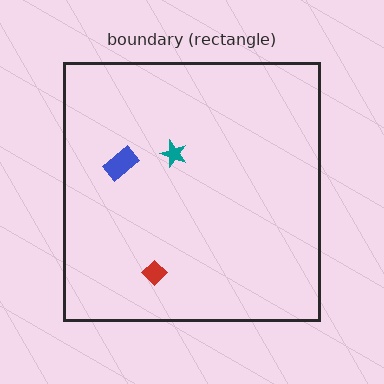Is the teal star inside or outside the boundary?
Inside.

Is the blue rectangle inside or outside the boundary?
Inside.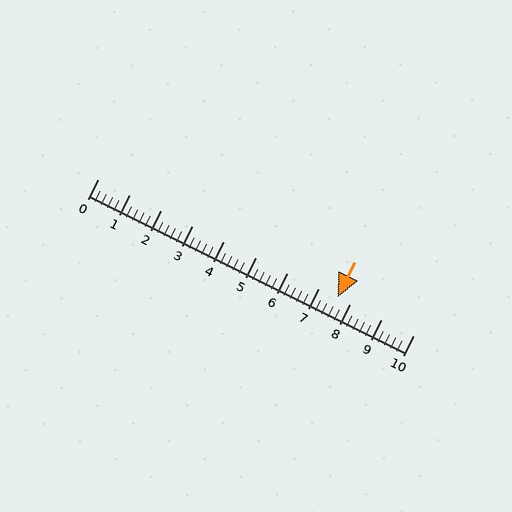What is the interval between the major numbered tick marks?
The major tick marks are spaced 1 units apart.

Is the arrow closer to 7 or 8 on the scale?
The arrow is closer to 8.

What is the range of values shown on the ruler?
The ruler shows values from 0 to 10.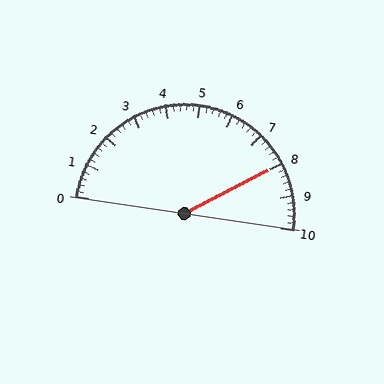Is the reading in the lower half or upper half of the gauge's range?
The reading is in the upper half of the range (0 to 10).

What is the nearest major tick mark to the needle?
The nearest major tick mark is 8.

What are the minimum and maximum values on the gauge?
The gauge ranges from 0 to 10.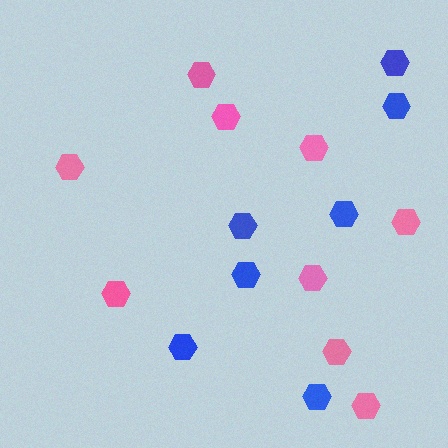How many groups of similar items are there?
There are 2 groups: one group of pink hexagons (9) and one group of blue hexagons (7).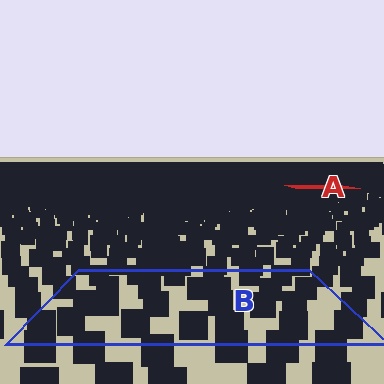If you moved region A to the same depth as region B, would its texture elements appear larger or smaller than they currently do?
They would appear larger. At a closer depth, the same texture elements are projected at a bigger on-screen size.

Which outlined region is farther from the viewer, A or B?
Region A is farther from the viewer — the texture elements inside it appear smaller and more densely packed.